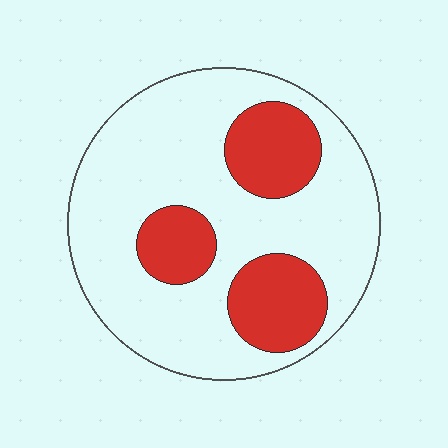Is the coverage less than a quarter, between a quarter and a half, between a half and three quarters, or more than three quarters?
Between a quarter and a half.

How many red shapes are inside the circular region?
3.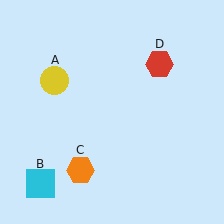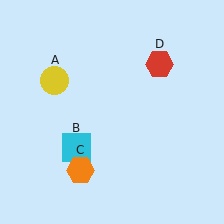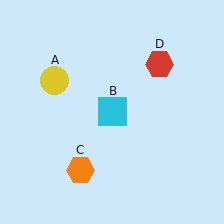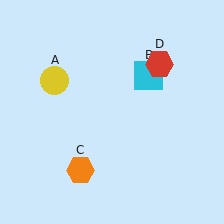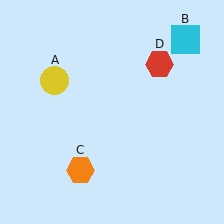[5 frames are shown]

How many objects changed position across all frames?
1 object changed position: cyan square (object B).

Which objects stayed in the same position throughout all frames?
Yellow circle (object A) and orange hexagon (object C) and red hexagon (object D) remained stationary.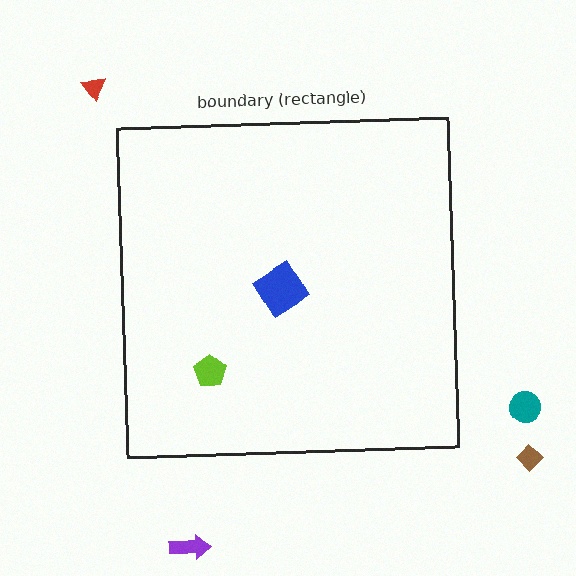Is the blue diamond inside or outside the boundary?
Inside.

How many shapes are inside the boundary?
2 inside, 4 outside.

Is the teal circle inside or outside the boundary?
Outside.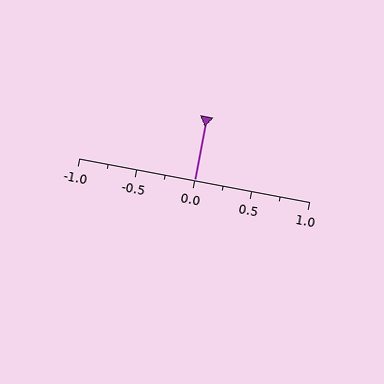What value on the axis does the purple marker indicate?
The marker indicates approximately 0.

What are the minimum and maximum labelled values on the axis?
The axis runs from -1.0 to 1.0.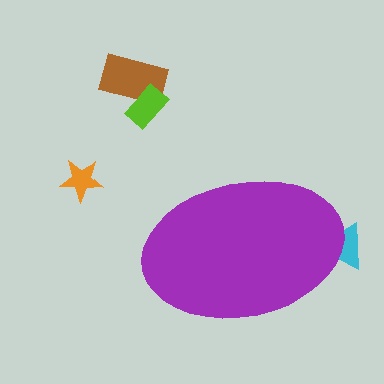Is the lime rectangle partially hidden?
No, the lime rectangle is fully visible.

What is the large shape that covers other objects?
A purple ellipse.